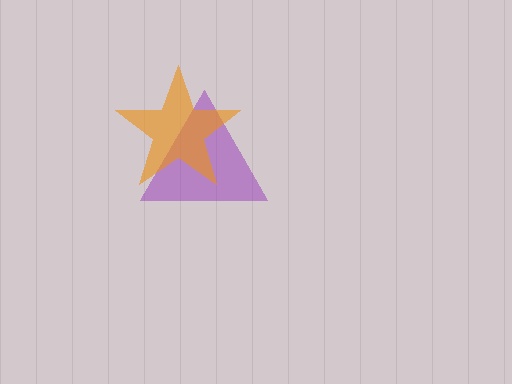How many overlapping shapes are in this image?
There are 2 overlapping shapes in the image.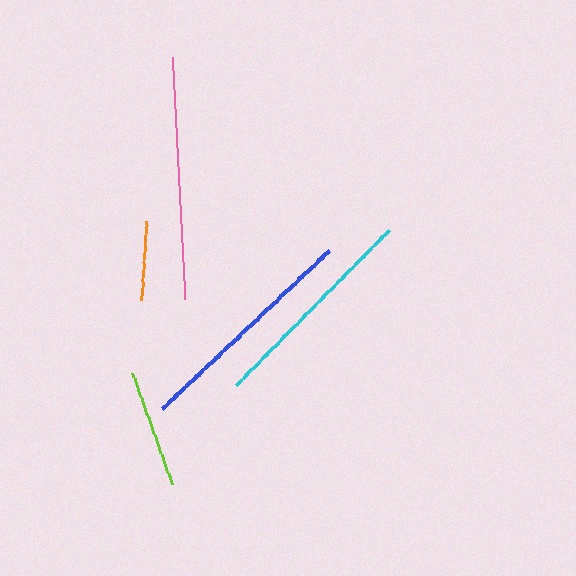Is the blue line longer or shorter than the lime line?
The blue line is longer than the lime line.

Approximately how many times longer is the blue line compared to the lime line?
The blue line is approximately 2.0 times the length of the lime line.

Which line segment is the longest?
The pink line is the longest at approximately 243 pixels.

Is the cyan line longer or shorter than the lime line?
The cyan line is longer than the lime line.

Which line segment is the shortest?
The orange line is the shortest at approximately 78 pixels.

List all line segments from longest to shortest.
From longest to shortest: pink, blue, cyan, lime, orange.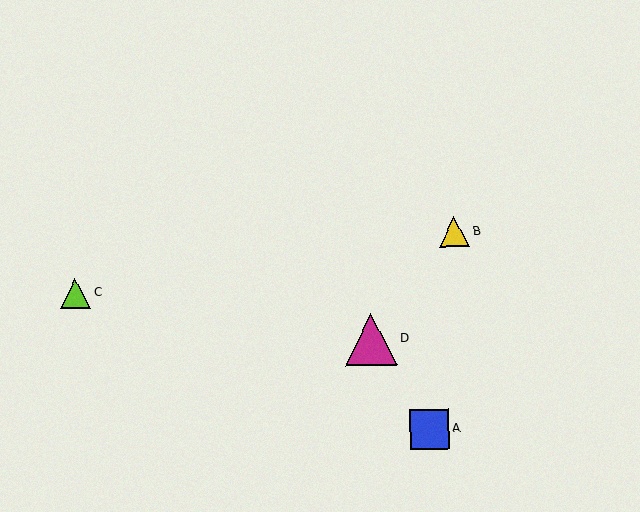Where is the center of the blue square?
The center of the blue square is at (429, 429).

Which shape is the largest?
The magenta triangle (labeled D) is the largest.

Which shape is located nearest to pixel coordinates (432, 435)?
The blue square (labeled A) at (429, 429) is nearest to that location.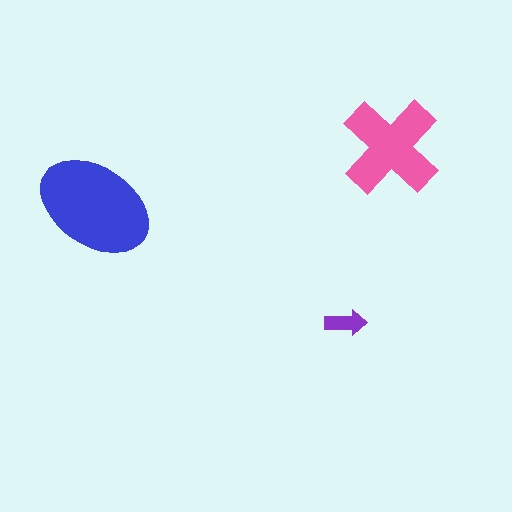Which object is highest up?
The pink cross is topmost.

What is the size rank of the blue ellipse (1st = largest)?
1st.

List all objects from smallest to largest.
The purple arrow, the pink cross, the blue ellipse.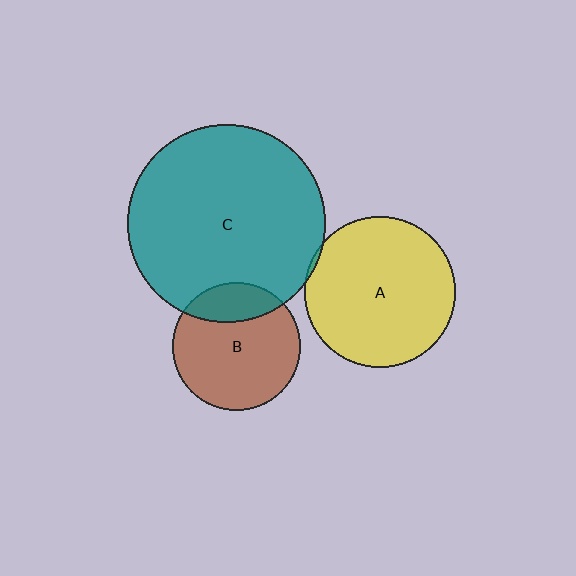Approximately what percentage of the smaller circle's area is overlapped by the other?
Approximately 5%.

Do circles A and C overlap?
Yes.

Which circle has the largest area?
Circle C (teal).